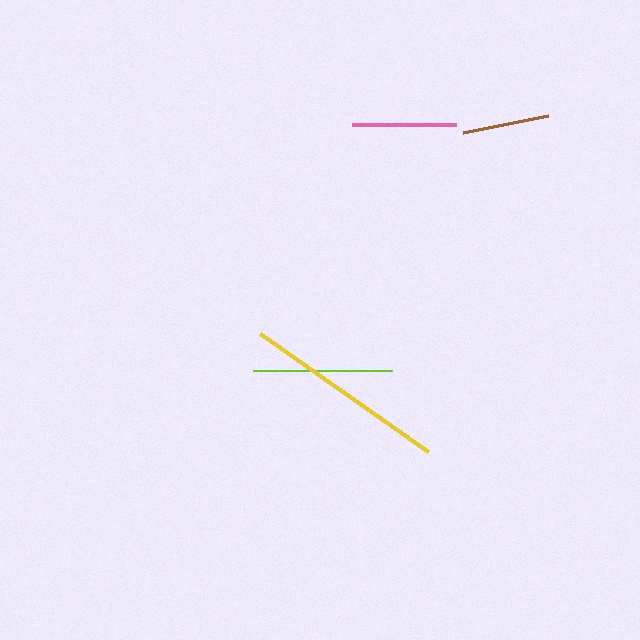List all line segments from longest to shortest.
From longest to shortest: yellow, lime, pink, brown.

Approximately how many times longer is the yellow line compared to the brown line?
The yellow line is approximately 2.4 times the length of the brown line.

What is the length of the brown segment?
The brown segment is approximately 87 pixels long.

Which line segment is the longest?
The yellow line is the longest at approximately 206 pixels.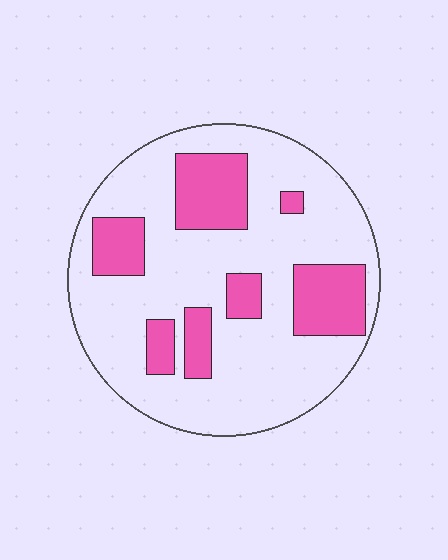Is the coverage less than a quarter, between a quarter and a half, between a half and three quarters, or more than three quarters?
Between a quarter and a half.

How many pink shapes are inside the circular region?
7.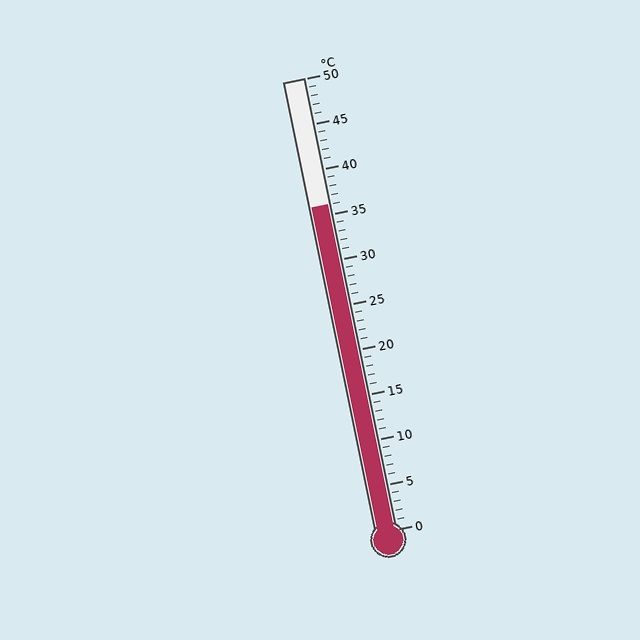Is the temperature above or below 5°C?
The temperature is above 5°C.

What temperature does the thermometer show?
The thermometer shows approximately 36°C.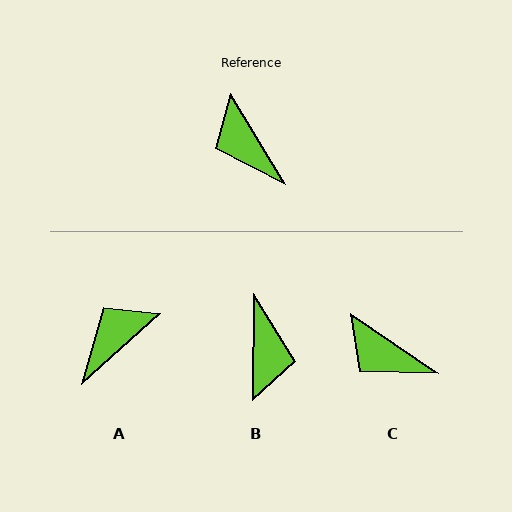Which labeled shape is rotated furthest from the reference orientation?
B, about 148 degrees away.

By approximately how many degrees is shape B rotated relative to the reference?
Approximately 148 degrees counter-clockwise.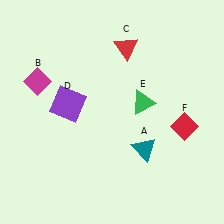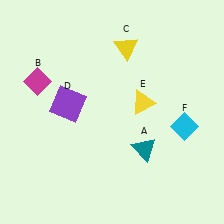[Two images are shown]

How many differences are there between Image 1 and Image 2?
There are 3 differences between the two images.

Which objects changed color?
C changed from red to yellow. E changed from green to yellow. F changed from red to cyan.